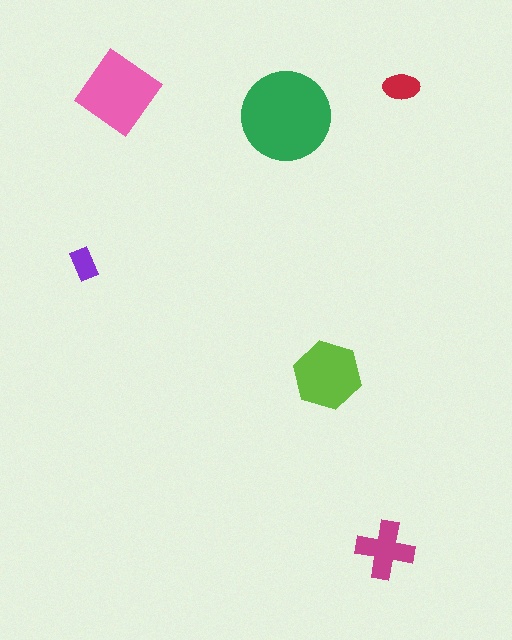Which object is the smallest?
The purple rectangle.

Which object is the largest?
The green circle.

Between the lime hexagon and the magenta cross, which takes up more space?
The lime hexagon.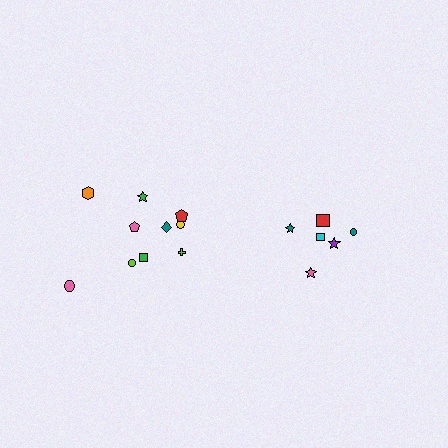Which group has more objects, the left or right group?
The left group.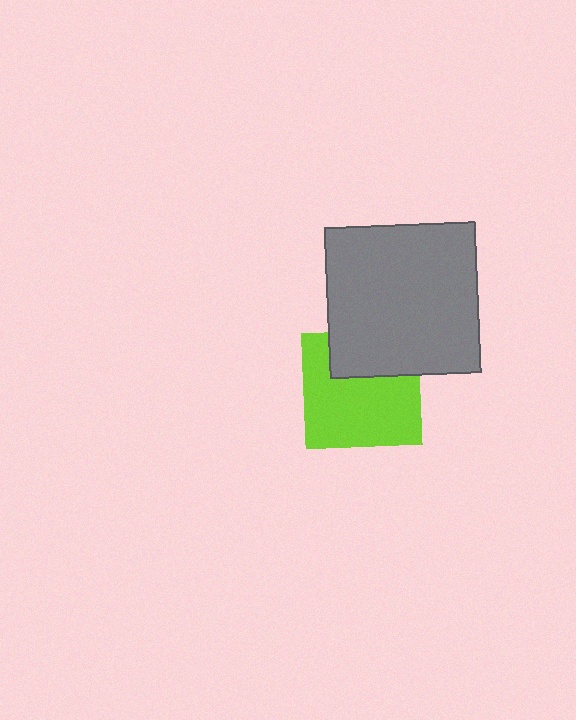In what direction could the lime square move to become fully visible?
The lime square could move down. That would shift it out from behind the gray square entirely.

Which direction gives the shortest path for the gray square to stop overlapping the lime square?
Moving up gives the shortest separation.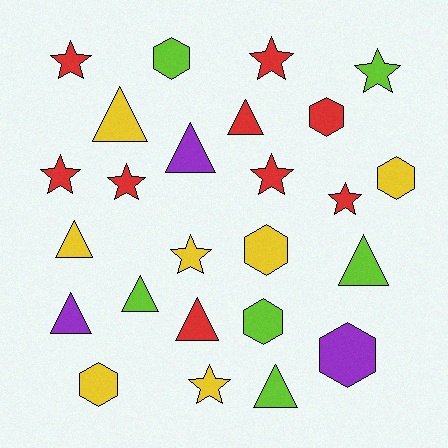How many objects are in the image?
There are 25 objects.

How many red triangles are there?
There are 2 red triangles.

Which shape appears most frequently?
Triangle, with 9 objects.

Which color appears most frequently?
Red, with 9 objects.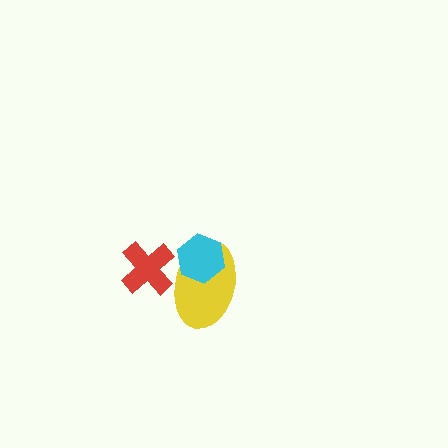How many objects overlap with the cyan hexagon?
1 object overlaps with the cyan hexagon.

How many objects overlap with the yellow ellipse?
2 objects overlap with the yellow ellipse.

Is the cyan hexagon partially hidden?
No, no other shape covers it.